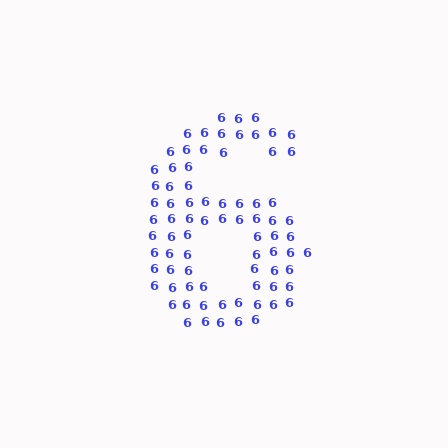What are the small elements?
The small elements are digit 6's.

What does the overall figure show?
The overall figure shows the digit 6.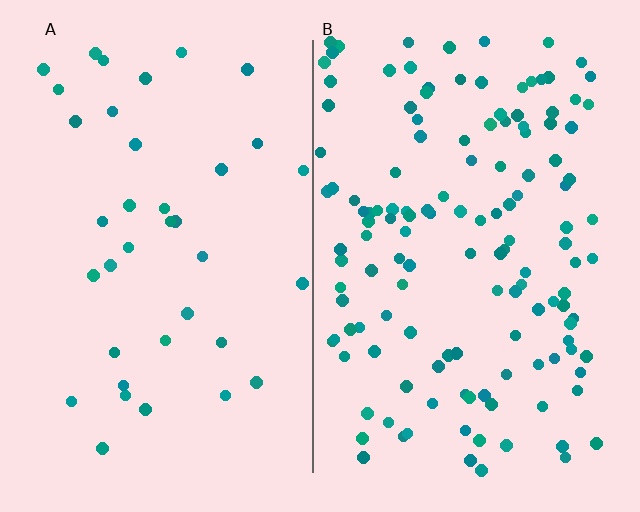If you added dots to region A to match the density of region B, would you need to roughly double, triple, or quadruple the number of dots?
Approximately quadruple.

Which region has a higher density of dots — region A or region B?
B (the right).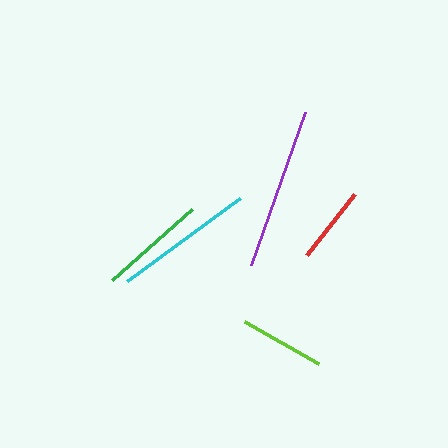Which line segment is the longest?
The purple line is the longest at approximately 162 pixels.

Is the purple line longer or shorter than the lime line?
The purple line is longer than the lime line.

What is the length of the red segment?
The red segment is approximately 78 pixels long.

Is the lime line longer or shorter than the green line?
The green line is longer than the lime line.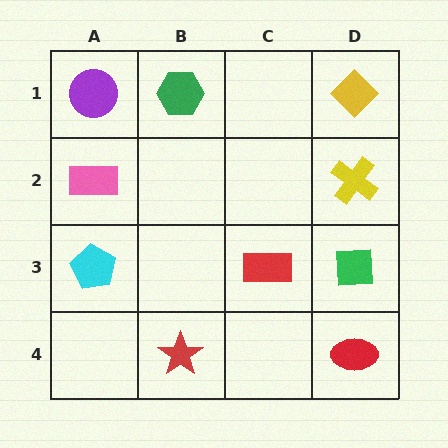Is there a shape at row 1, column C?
No, that cell is empty.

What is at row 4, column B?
A red star.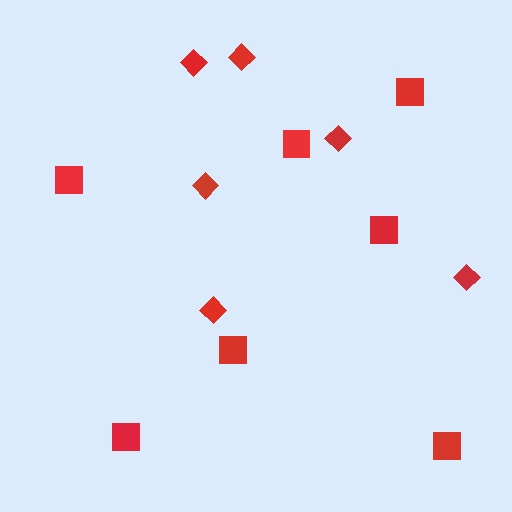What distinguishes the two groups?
There are 2 groups: one group of diamonds (6) and one group of squares (7).